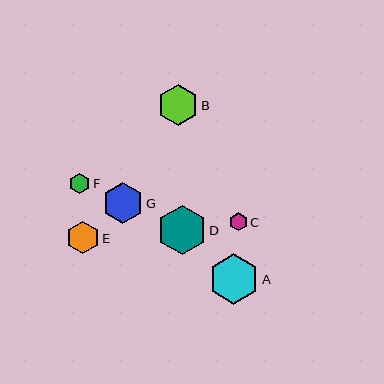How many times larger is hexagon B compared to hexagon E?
Hexagon B is approximately 1.2 times the size of hexagon E.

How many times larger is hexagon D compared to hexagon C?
Hexagon D is approximately 2.7 times the size of hexagon C.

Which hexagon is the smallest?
Hexagon C is the smallest with a size of approximately 18 pixels.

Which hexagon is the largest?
Hexagon A is the largest with a size of approximately 50 pixels.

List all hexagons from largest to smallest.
From largest to smallest: A, D, G, B, E, F, C.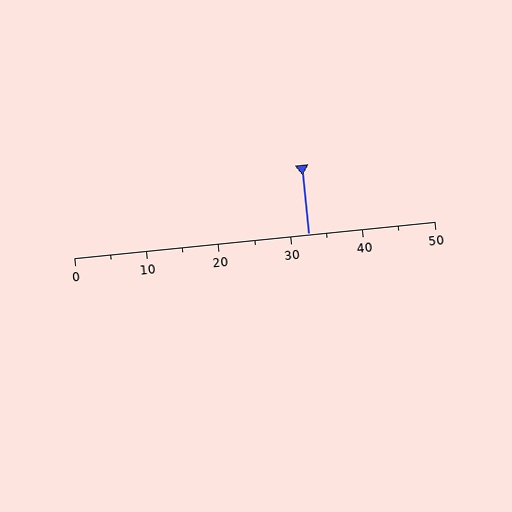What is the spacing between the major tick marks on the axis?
The major ticks are spaced 10 apart.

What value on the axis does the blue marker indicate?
The marker indicates approximately 32.5.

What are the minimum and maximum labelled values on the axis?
The axis runs from 0 to 50.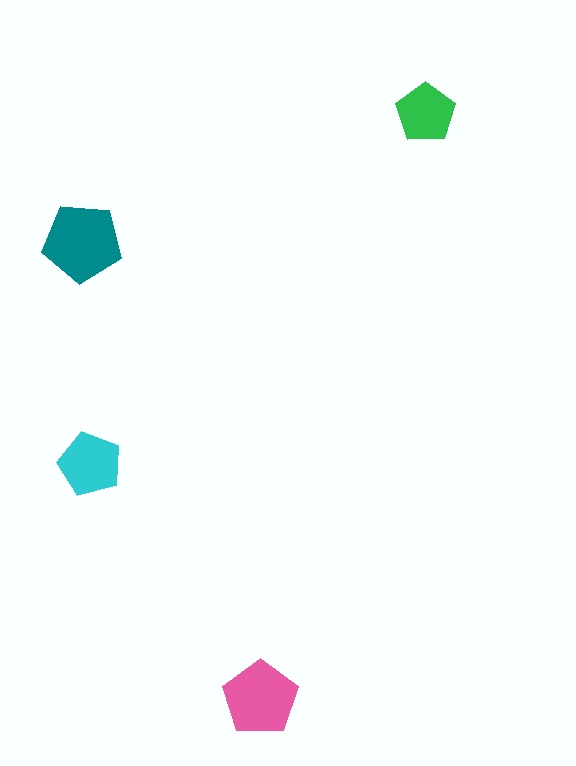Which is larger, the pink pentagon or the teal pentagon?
The teal one.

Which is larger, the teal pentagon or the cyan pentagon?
The teal one.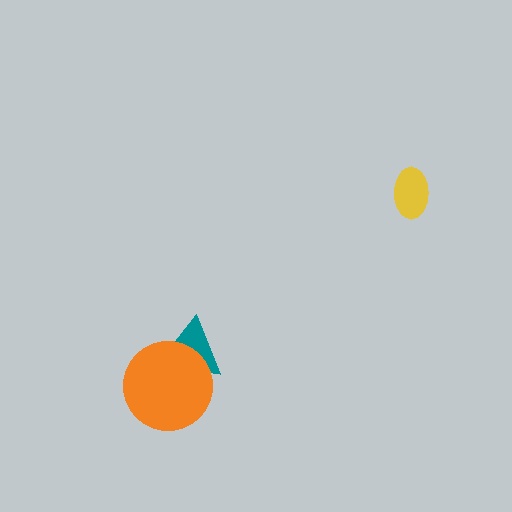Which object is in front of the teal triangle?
The orange circle is in front of the teal triangle.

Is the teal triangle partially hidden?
Yes, it is partially covered by another shape.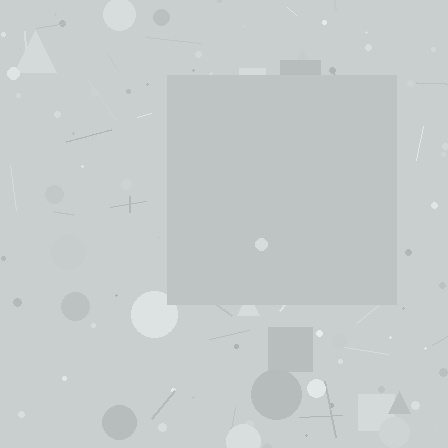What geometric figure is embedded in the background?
A square is embedded in the background.